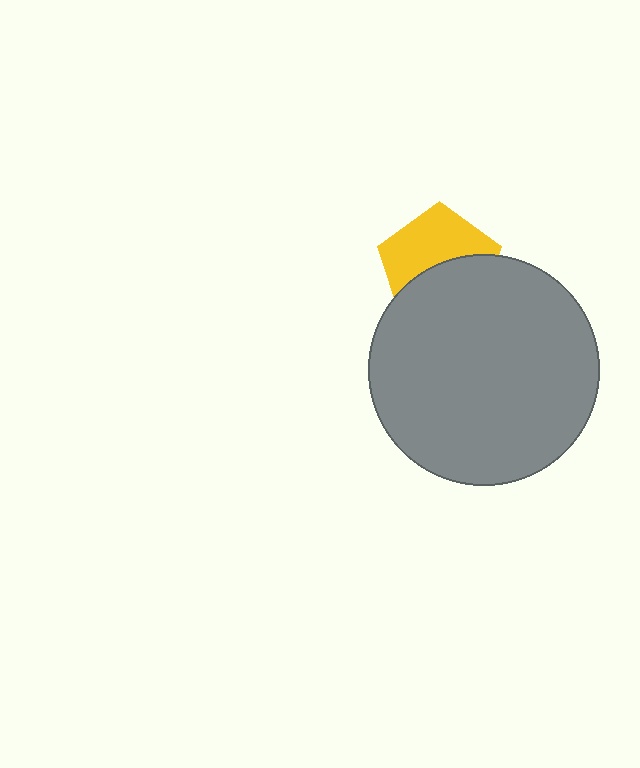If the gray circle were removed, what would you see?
You would see the complete yellow pentagon.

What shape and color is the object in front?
The object in front is a gray circle.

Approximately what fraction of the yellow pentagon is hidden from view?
Roughly 49% of the yellow pentagon is hidden behind the gray circle.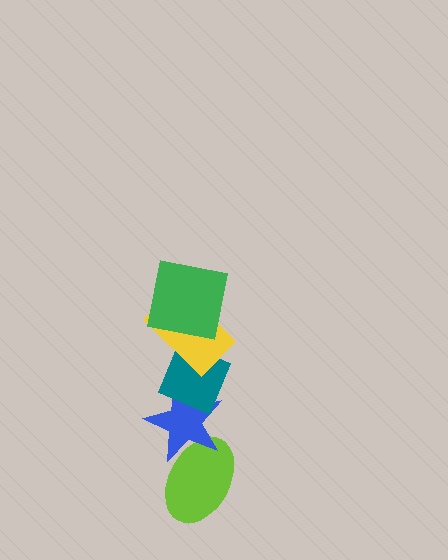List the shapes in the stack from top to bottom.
From top to bottom: the green square, the yellow rectangle, the teal diamond, the blue star, the lime ellipse.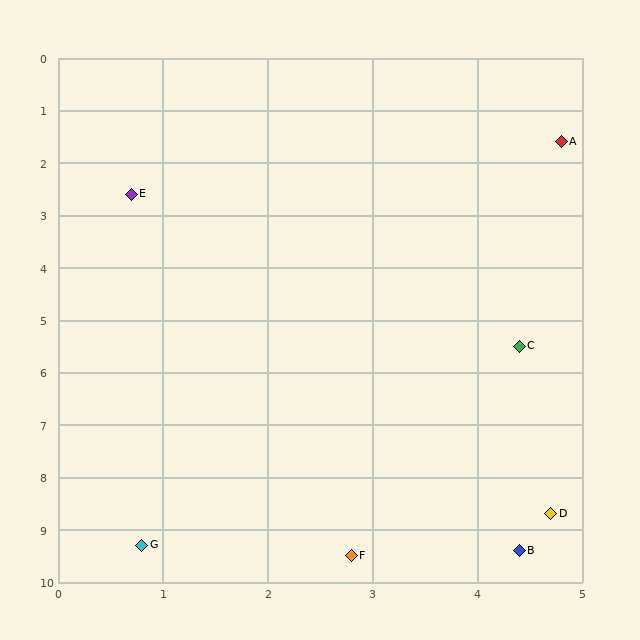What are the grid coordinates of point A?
Point A is at approximately (4.8, 1.6).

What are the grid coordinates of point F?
Point F is at approximately (2.8, 9.5).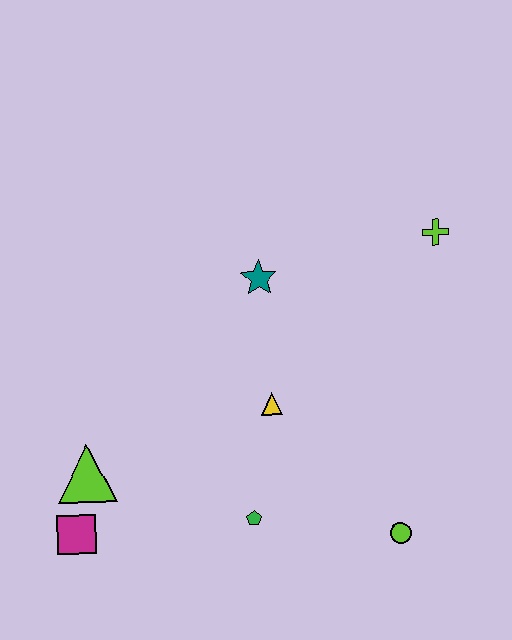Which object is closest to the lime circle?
The green pentagon is closest to the lime circle.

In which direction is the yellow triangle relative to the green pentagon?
The yellow triangle is above the green pentagon.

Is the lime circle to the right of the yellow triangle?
Yes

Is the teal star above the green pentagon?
Yes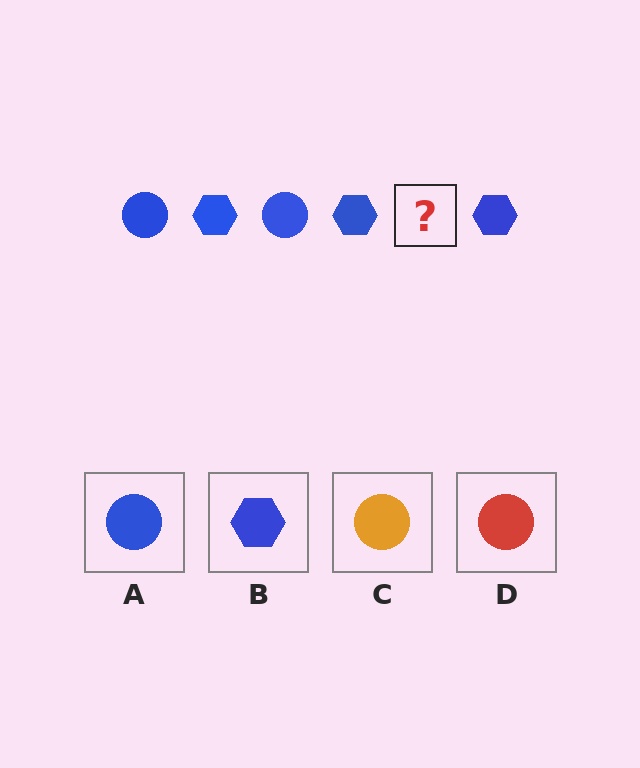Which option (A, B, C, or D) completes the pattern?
A.